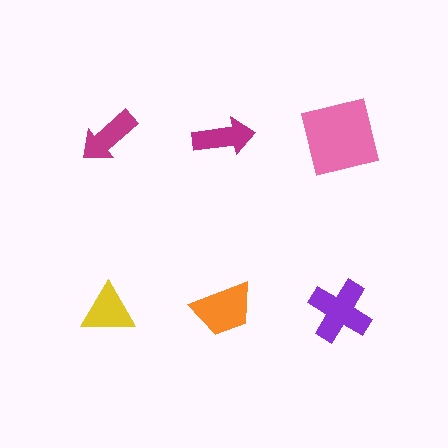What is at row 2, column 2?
An orange trapezoid.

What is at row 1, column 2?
A magenta arrow.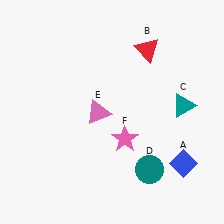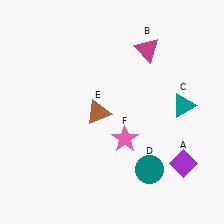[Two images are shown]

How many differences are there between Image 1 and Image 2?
There are 3 differences between the two images.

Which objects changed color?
A changed from blue to purple. B changed from red to magenta. E changed from pink to brown.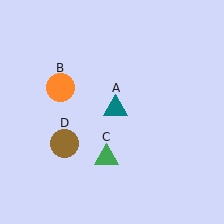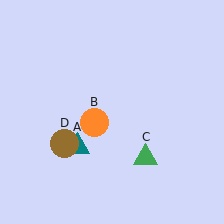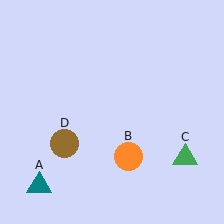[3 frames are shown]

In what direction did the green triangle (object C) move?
The green triangle (object C) moved right.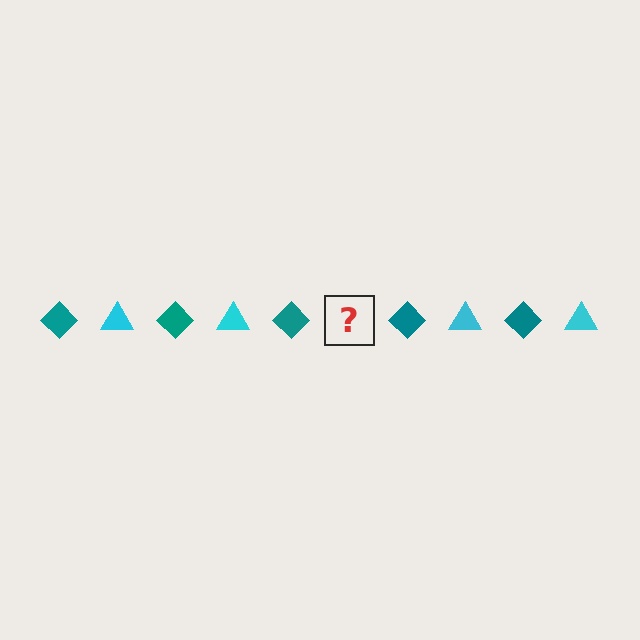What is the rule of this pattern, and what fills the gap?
The rule is that the pattern alternates between teal diamond and cyan triangle. The gap should be filled with a cyan triangle.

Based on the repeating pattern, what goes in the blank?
The blank should be a cyan triangle.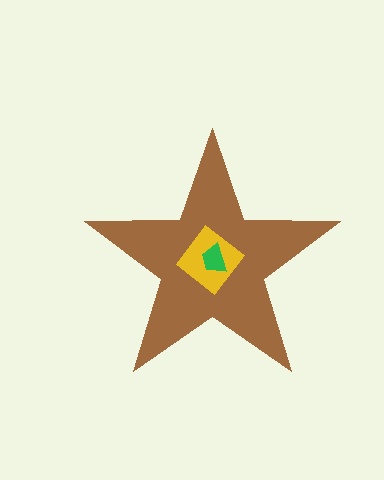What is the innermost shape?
The green trapezoid.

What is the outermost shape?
The brown star.